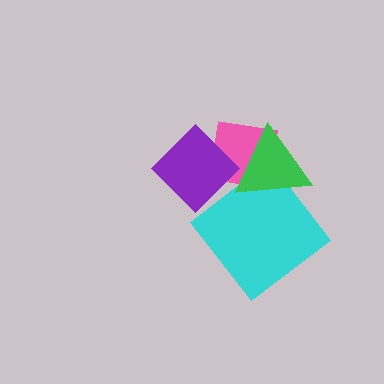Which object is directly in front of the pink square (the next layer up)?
The green triangle is directly in front of the pink square.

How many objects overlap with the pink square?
2 objects overlap with the pink square.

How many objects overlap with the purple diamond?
2 objects overlap with the purple diamond.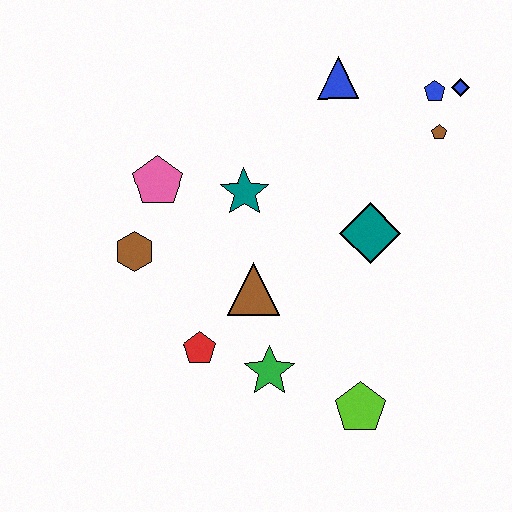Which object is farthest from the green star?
The blue diamond is farthest from the green star.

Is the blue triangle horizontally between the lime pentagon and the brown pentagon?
No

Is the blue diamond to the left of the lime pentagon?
No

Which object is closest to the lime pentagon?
The green star is closest to the lime pentagon.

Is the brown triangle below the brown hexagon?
Yes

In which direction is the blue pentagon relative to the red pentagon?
The blue pentagon is above the red pentagon.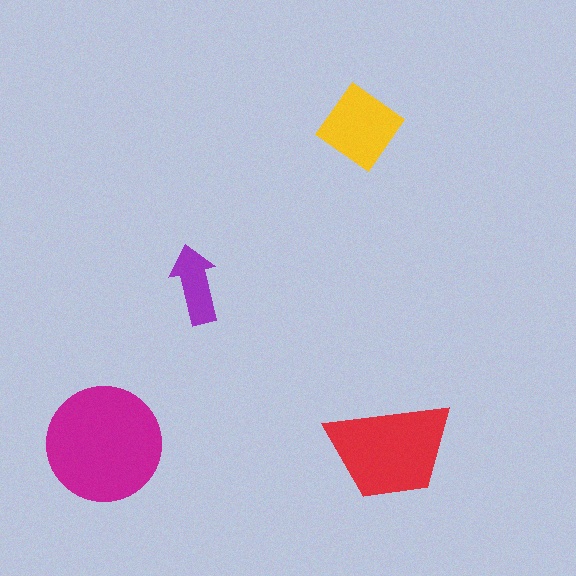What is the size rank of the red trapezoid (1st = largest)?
2nd.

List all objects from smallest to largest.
The purple arrow, the yellow diamond, the red trapezoid, the magenta circle.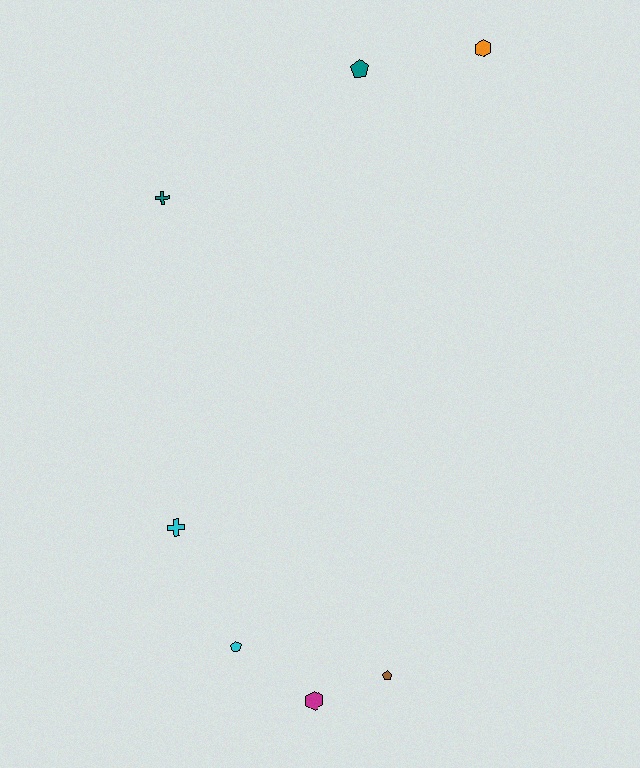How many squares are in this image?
There are no squares.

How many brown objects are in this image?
There is 1 brown object.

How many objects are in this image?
There are 7 objects.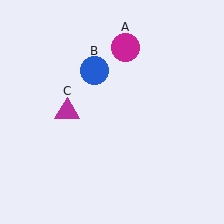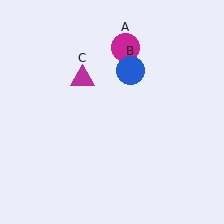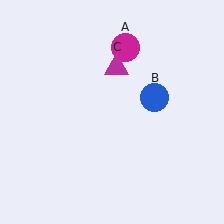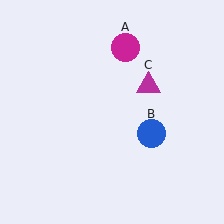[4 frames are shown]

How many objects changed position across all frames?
2 objects changed position: blue circle (object B), magenta triangle (object C).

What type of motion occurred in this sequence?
The blue circle (object B), magenta triangle (object C) rotated clockwise around the center of the scene.